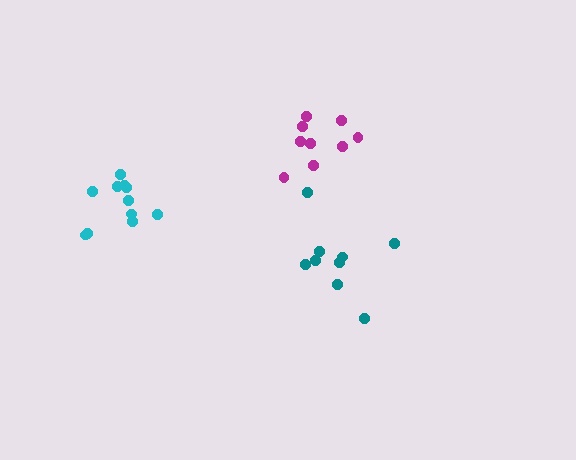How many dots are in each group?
Group 1: 11 dots, Group 2: 9 dots, Group 3: 9 dots (29 total).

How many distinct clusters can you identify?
There are 3 distinct clusters.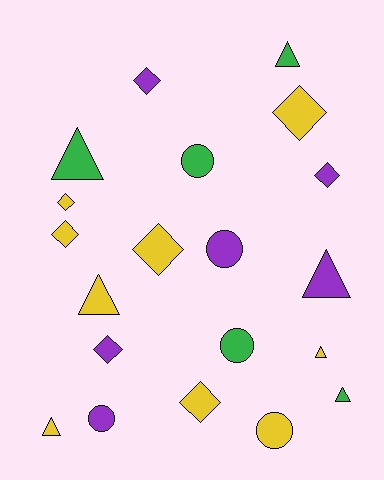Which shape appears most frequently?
Diamond, with 8 objects.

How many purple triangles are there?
There is 1 purple triangle.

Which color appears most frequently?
Yellow, with 9 objects.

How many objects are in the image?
There are 20 objects.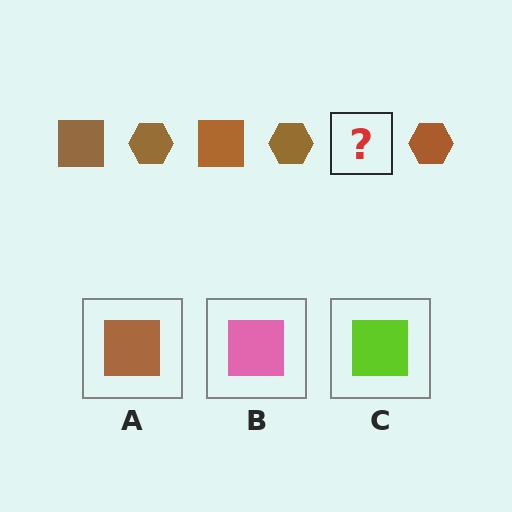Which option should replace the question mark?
Option A.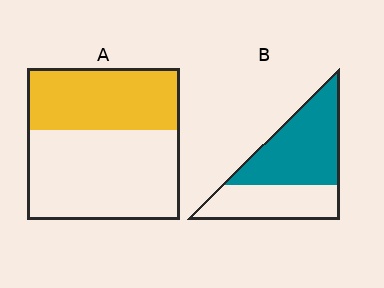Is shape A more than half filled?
No.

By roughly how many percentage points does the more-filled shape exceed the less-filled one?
By roughly 20 percentage points (B over A).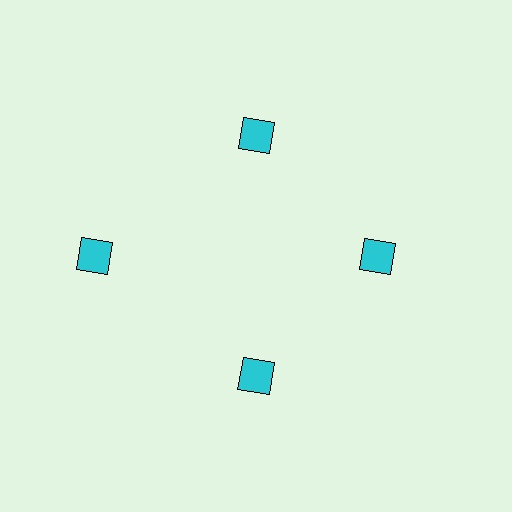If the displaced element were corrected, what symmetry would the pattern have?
It would have 4-fold rotational symmetry — the pattern would map onto itself every 90 degrees.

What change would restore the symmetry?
The symmetry would be restored by moving it inward, back onto the ring so that all 4 squares sit at equal angles and equal distance from the center.